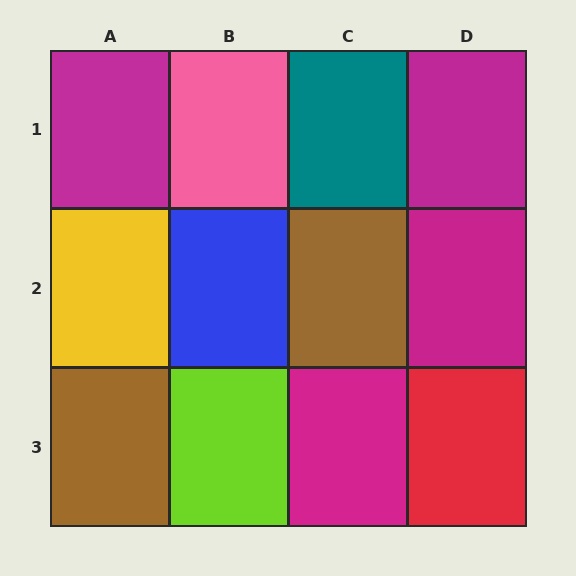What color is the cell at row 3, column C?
Magenta.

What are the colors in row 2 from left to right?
Yellow, blue, brown, magenta.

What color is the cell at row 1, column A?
Magenta.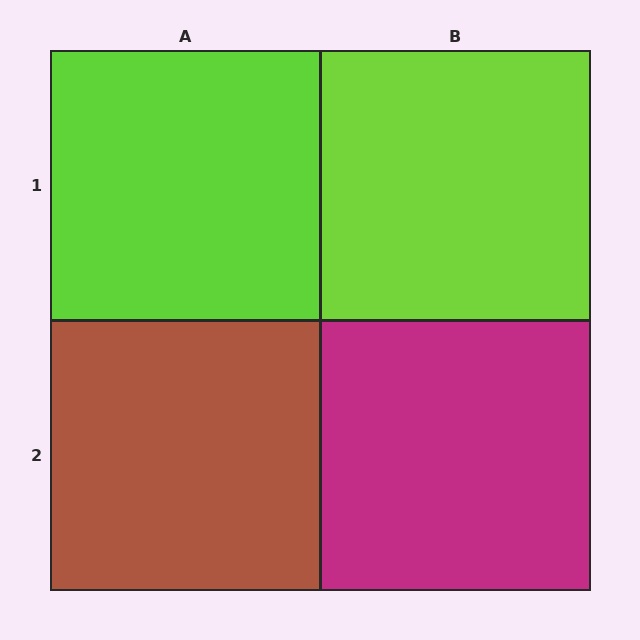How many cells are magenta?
1 cell is magenta.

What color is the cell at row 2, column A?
Brown.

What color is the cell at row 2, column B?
Magenta.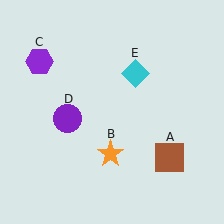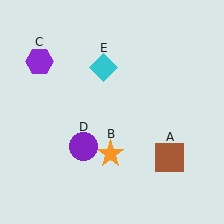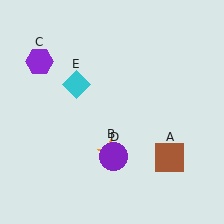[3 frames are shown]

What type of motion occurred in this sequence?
The purple circle (object D), cyan diamond (object E) rotated counterclockwise around the center of the scene.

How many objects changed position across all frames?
2 objects changed position: purple circle (object D), cyan diamond (object E).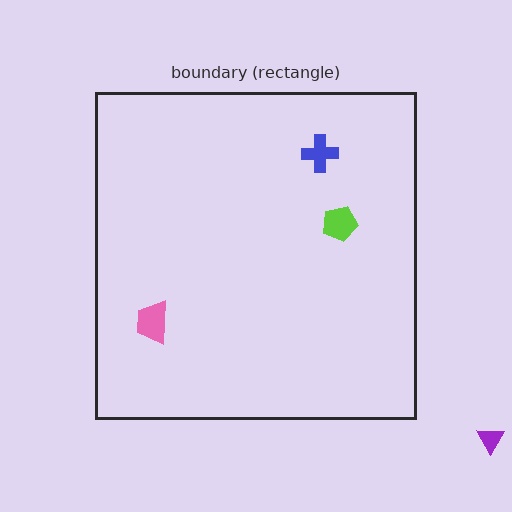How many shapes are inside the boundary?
3 inside, 1 outside.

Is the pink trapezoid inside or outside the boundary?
Inside.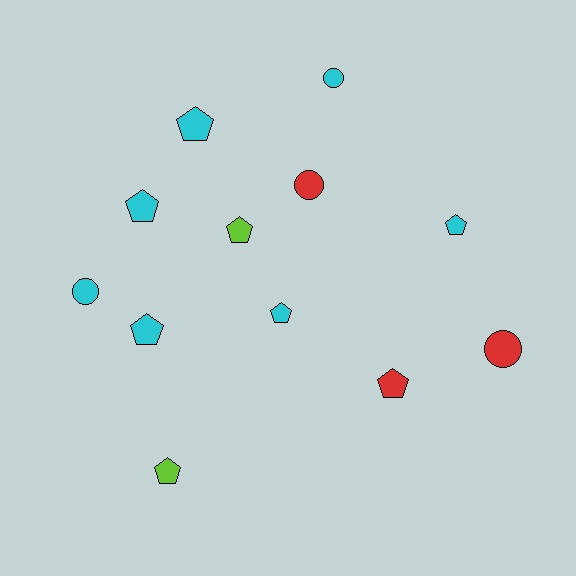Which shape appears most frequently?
Pentagon, with 8 objects.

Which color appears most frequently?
Cyan, with 7 objects.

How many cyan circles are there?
There are 2 cyan circles.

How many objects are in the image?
There are 12 objects.